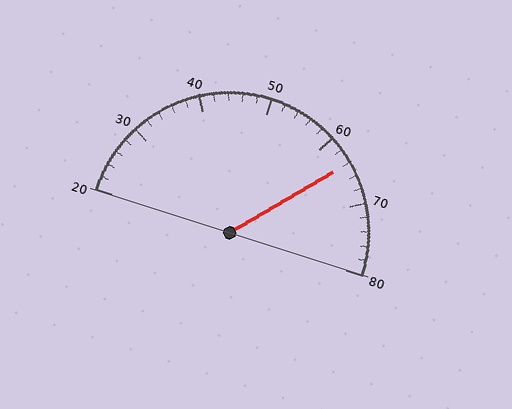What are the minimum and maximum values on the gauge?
The gauge ranges from 20 to 80.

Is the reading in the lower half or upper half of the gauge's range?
The reading is in the upper half of the range (20 to 80).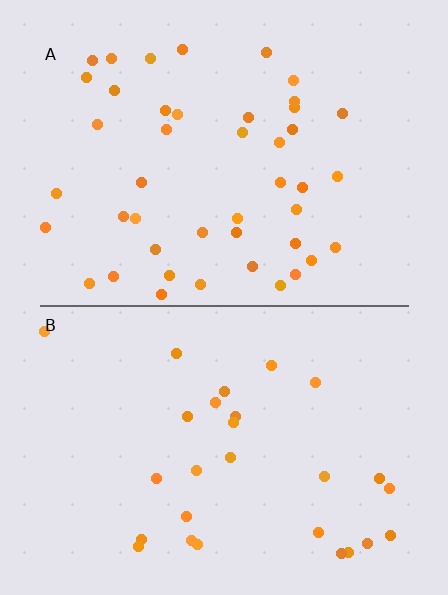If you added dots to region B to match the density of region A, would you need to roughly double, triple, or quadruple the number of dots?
Approximately double.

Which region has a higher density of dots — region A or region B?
A (the top).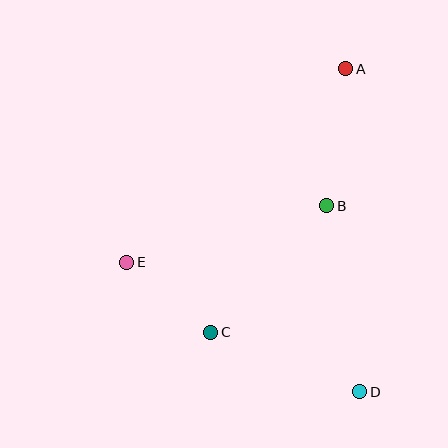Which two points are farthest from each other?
Points A and D are farthest from each other.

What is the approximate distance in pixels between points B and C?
The distance between B and C is approximately 172 pixels.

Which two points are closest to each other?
Points C and E are closest to each other.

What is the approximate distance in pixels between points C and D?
The distance between C and D is approximately 160 pixels.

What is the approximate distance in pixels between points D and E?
The distance between D and E is approximately 266 pixels.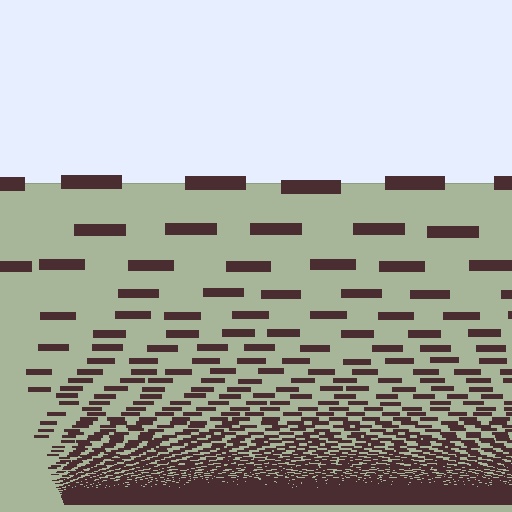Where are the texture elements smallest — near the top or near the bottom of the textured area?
Near the bottom.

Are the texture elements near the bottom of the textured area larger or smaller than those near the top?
Smaller. The gradient is inverted — elements near the bottom are smaller and denser.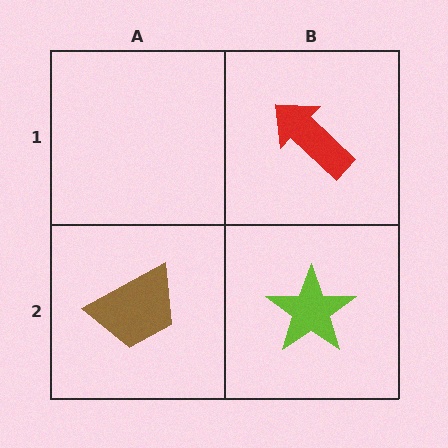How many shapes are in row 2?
2 shapes.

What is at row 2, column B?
A lime star.